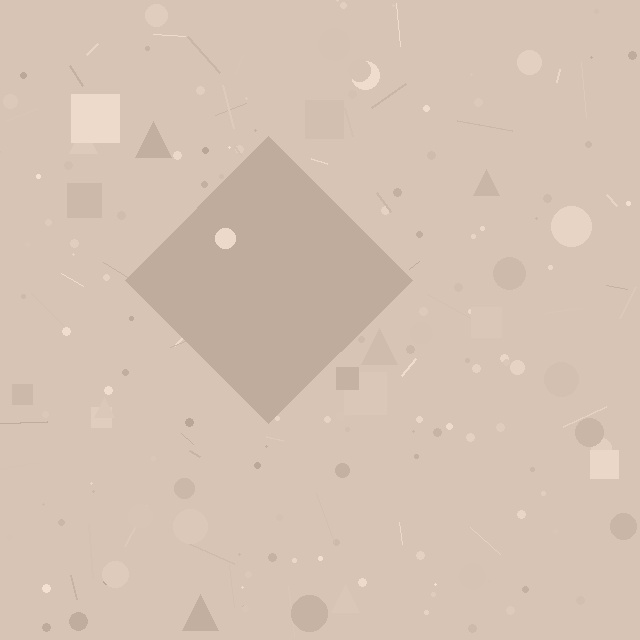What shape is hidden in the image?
A diamond is hidden in the image.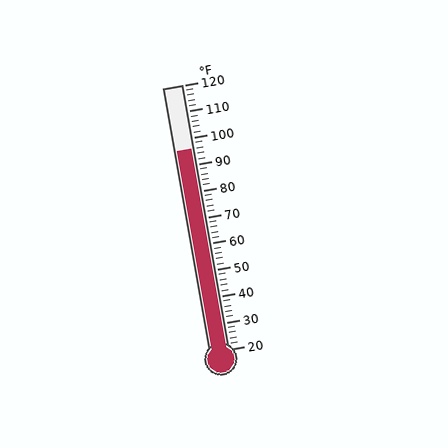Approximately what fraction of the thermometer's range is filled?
The thermometer is filled to approximately 75% of its range.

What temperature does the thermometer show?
The thermometer shows approximately 96°F.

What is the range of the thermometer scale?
The thermometer scale ranges from 20°F to 120°F.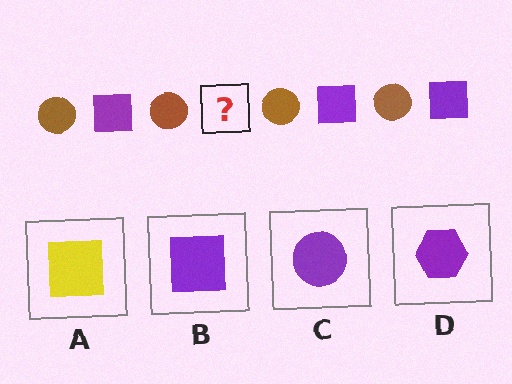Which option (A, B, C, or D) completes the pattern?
B.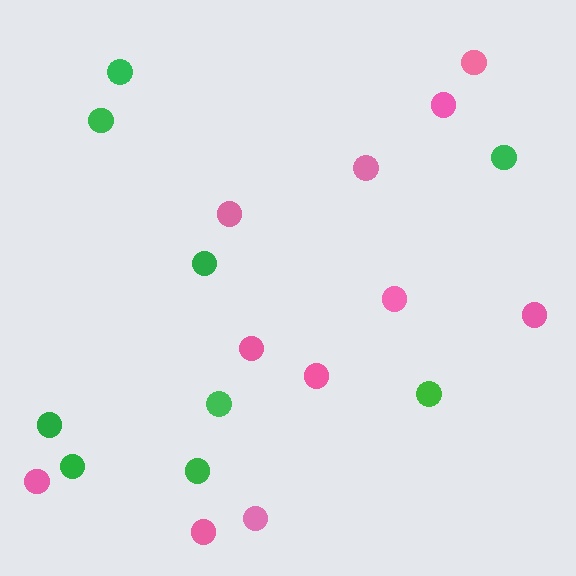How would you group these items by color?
There are 2 groups: one group of green circles (9) and one group of pink circles (11).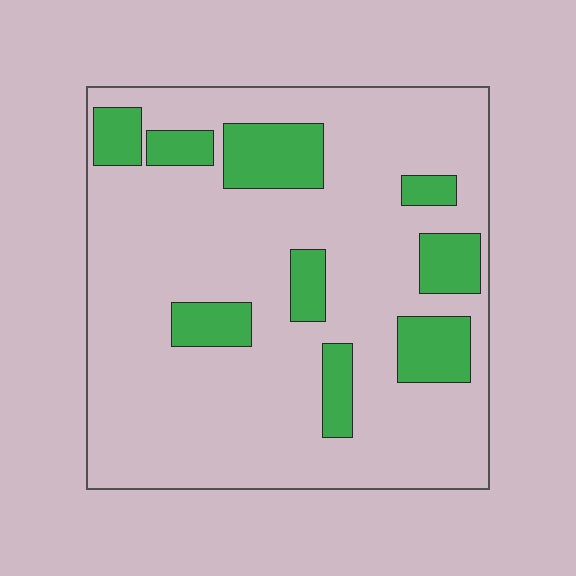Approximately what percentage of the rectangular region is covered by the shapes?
Approximately 20%.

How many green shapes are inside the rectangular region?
9.